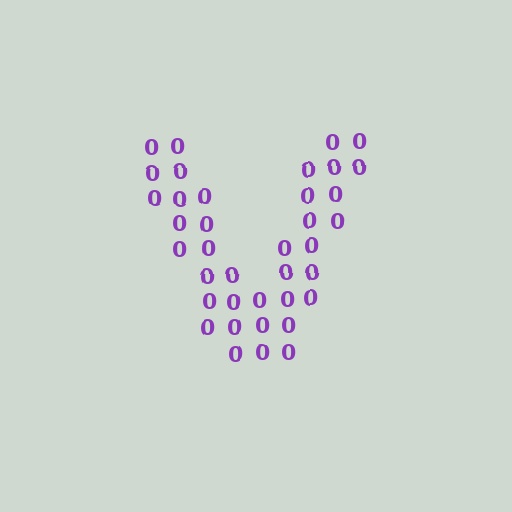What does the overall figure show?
The overall figure shows the letter V.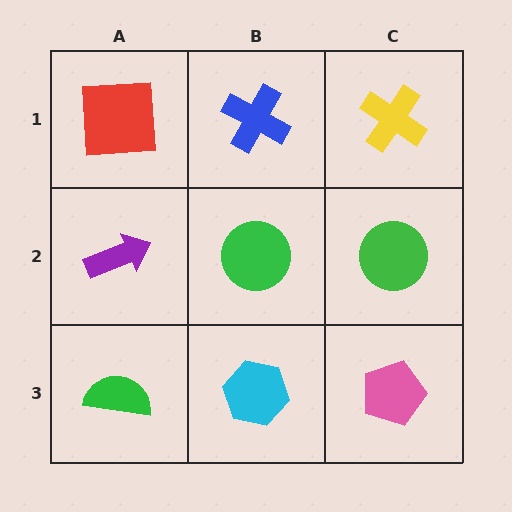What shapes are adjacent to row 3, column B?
A green circle (row 2, column B), a green semicircle (row 3, column A), a pink pentagon (row 3, column C).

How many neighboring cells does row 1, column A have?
2.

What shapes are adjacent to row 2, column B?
A blue cross (row 1, column B), a cyan hexagon (row 3, column B), a purple arrow (row 2, column A), a green circle (row 2, column C).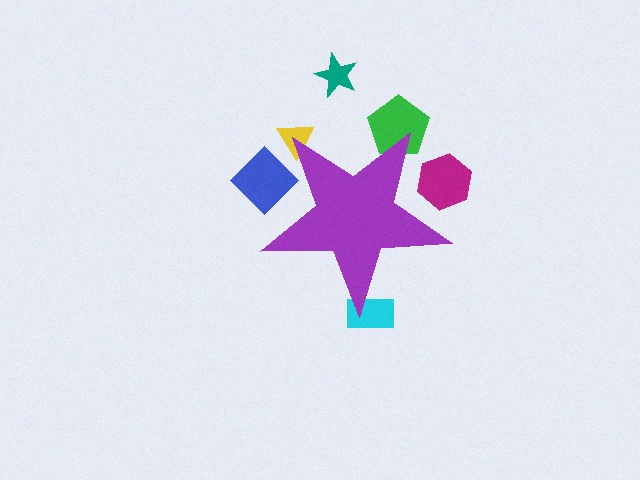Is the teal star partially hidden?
No, the teal star is fully visible.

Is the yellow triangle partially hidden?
Yes, the yellow triangle is partially hidden behind the purple star.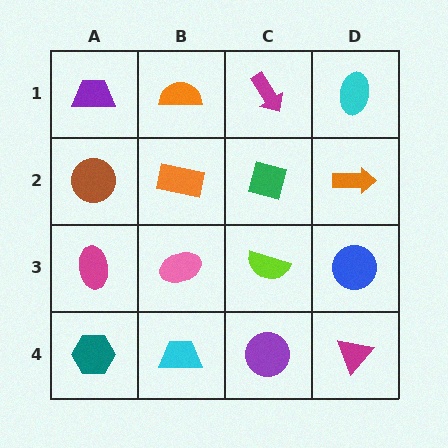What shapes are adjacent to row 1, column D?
An orange arrow (row 2, column D), a magenta arrow (row 1, column C).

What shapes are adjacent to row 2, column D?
A cyan ellipse (row 1, column D), a blue circle (row 3, column D), a green square (row 2, column C).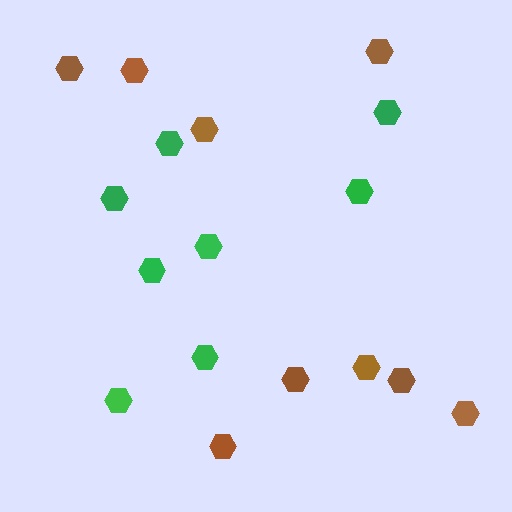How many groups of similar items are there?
There are 2 groups: one group of brown hexagons (9) and one group of green hexagons (8).